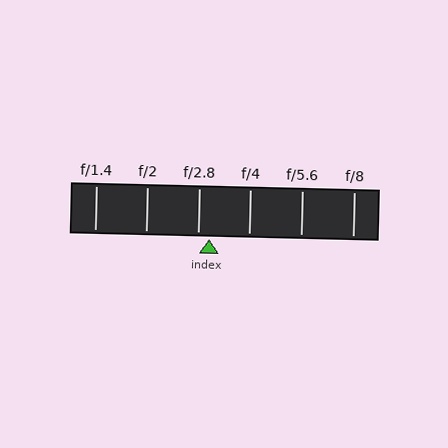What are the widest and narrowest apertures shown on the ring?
The widest aperture shown is f/1.4 and the narrowest is f/8.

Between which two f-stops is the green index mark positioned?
The index mark is between f/2.8 and f/4.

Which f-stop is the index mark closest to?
The index mark is closest to f/2.8.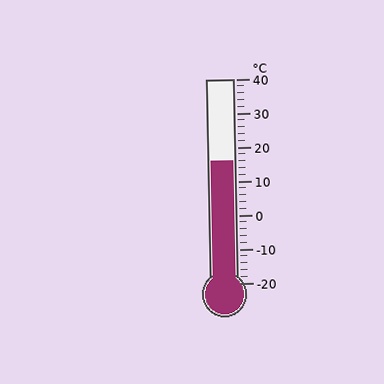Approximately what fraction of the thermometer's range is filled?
The thermometer is filled to approximately 60% of its range.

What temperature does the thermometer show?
The thermometer shows approximately 16°C.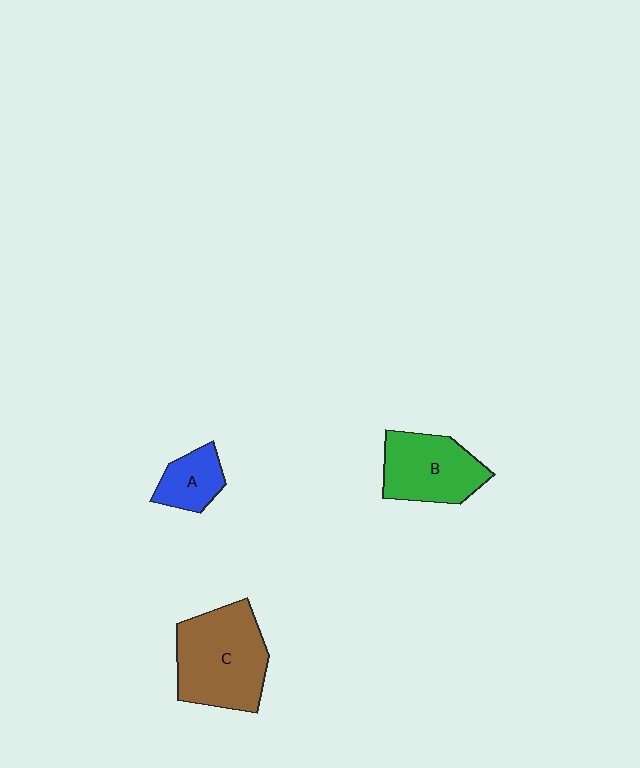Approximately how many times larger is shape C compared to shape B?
Approximately 1.3 times.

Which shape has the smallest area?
Shape A (blue).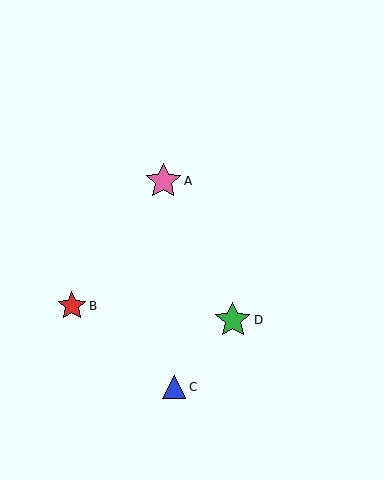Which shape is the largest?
The green star (labeled D) is the largest.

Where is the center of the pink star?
The center of the pink star is at (163, 181).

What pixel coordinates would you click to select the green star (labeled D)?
Click at (233, 320) to select the green star D.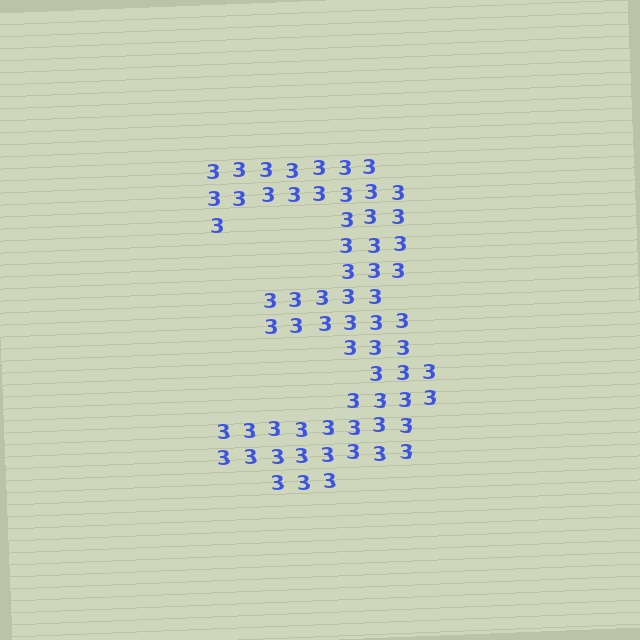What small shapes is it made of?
It is made of small digit 3's.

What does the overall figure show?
The overall figure shows the digit 3.